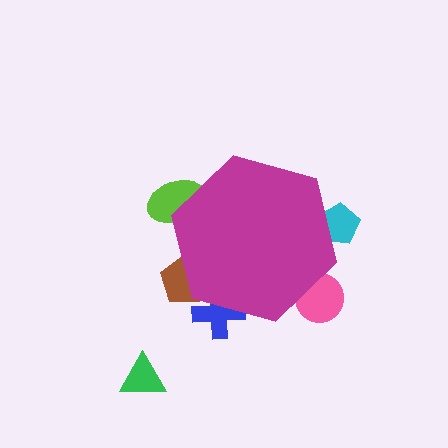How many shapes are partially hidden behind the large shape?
5 shapes are partially hidden.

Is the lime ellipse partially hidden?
Yes, the lime ellipse is partially hidden behind the magenta hexagon.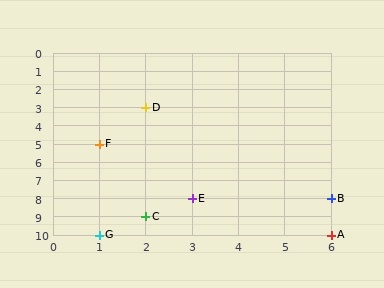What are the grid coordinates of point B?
Point B is at grid coordinates (6, 8).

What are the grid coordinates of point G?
Point G is at grid coordinates (1, 10).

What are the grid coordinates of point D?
Point D is at grid coordinates (2, 3).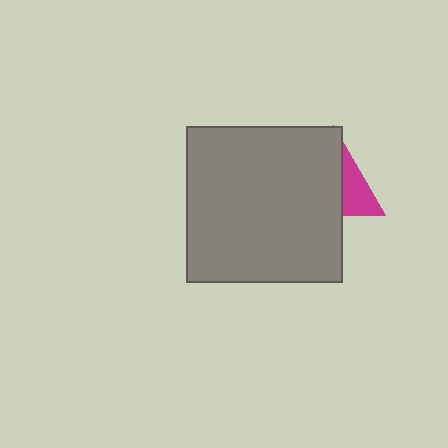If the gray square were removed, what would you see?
You would see the complete magenta triangle.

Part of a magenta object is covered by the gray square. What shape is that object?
It is a triangle.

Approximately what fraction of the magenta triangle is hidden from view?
Roughly 67% of the magenta triangle is hidden behind the gray square.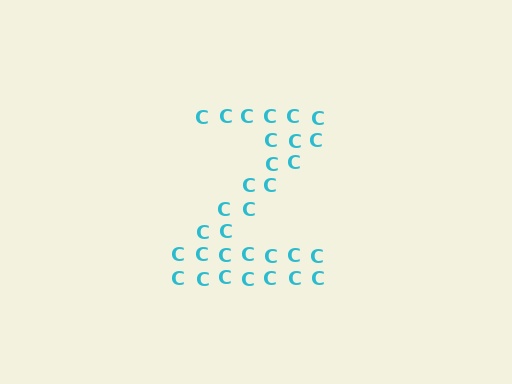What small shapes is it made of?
It is made of small letter C's.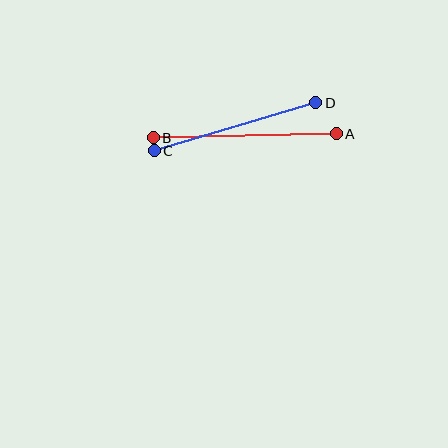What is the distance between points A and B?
The distance is approximately 183 pixels.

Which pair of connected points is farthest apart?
Points A and B are farthest apart.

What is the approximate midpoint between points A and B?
The midpoint is at approximately (245, 136) pixels.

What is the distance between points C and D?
The distance is approximately 168 pixels.